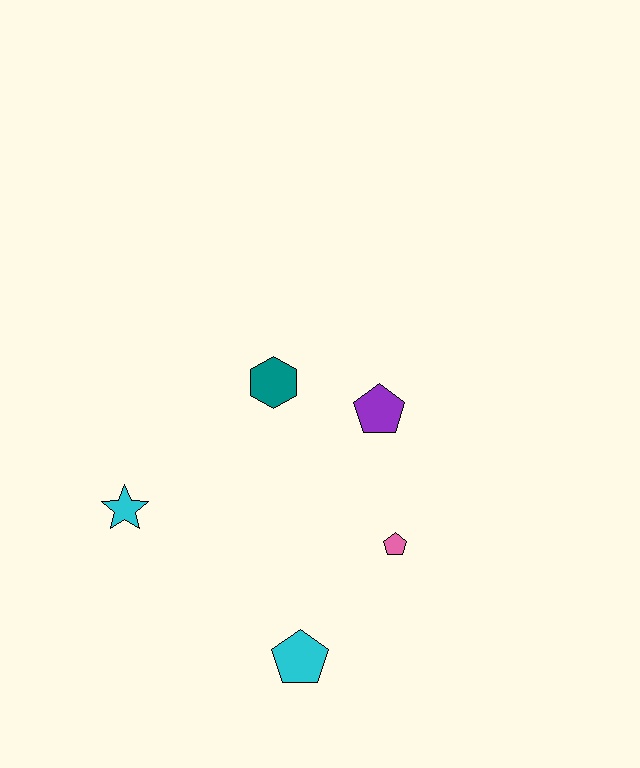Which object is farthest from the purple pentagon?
The cyan star is farthest from the purple pentagon.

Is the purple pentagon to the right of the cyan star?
Yes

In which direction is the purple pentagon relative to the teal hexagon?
The purple pentagon is to the right of the teal hexagon.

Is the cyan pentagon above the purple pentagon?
No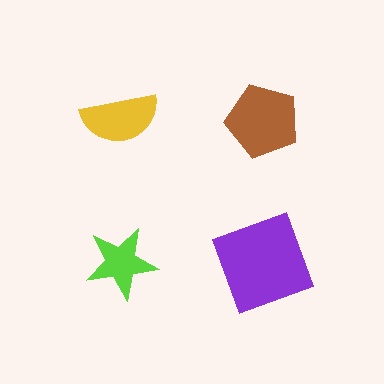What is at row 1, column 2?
A brown pentagon.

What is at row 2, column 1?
A lime star.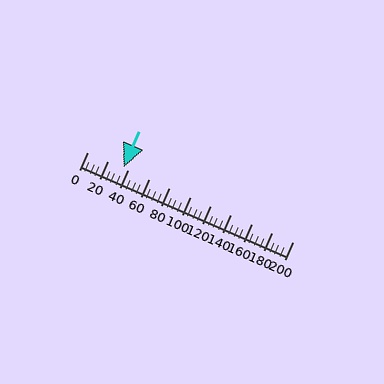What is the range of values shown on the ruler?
The ruler shows values from 0 to 200.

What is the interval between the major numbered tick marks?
The major tick marks are spaced 20 units apart.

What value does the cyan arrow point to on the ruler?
The cyan arrow points to approximately 36.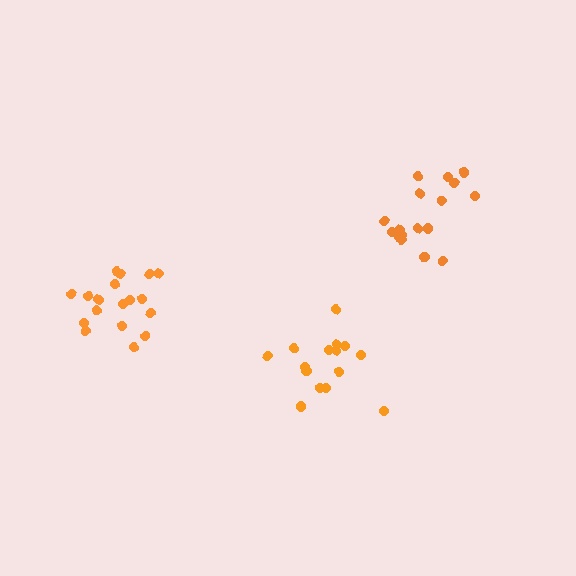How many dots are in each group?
Group 1: 18 dots, Group 2: 15 dots, Group 3: 17 dots (50 total).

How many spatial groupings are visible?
There are 3 spatial groupings.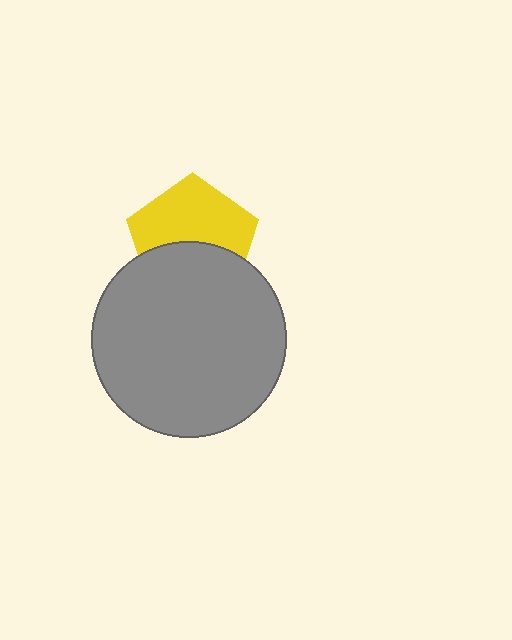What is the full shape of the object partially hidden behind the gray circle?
The partially hidden object is a yellow pentagon.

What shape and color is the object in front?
The object in front is a gray circle.